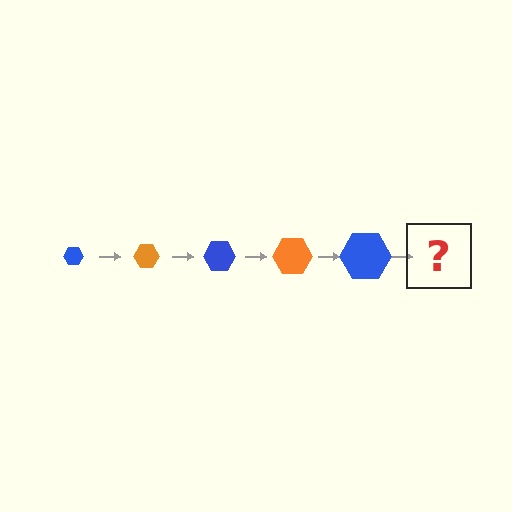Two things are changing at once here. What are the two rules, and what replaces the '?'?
The two rules are that the hexagon grows larger each step and the color cycles through blue and orange. The '?' should be an orange hexagon, larger than the previous one.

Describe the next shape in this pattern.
It should be an orange hexagon, larger than the previous one.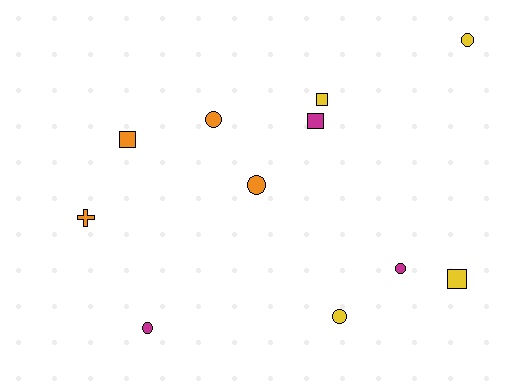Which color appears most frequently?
Yellow, with 4 objects.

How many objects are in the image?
There are 11 objects.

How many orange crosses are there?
There is 1 orange cross.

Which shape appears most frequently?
Circle, with 6 objects.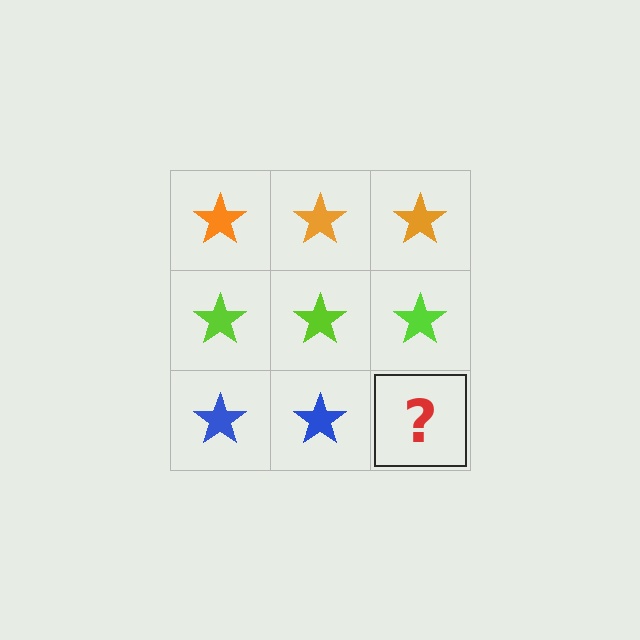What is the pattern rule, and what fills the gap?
The rule is that each row has a consistent color. The gap should be filled with a blue star.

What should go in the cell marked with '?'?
The missing cell should contain a blue star.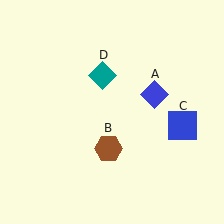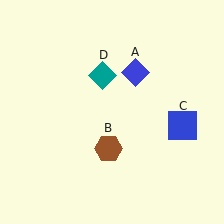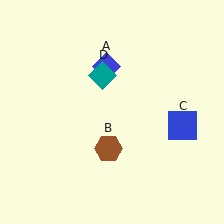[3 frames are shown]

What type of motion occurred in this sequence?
The blue diamond (object A) rotated counterclockwise around the center of the scene.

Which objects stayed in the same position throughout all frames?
Brown hexagon (object B) and blue square (object C) and teal diamond (object D) remained stationary.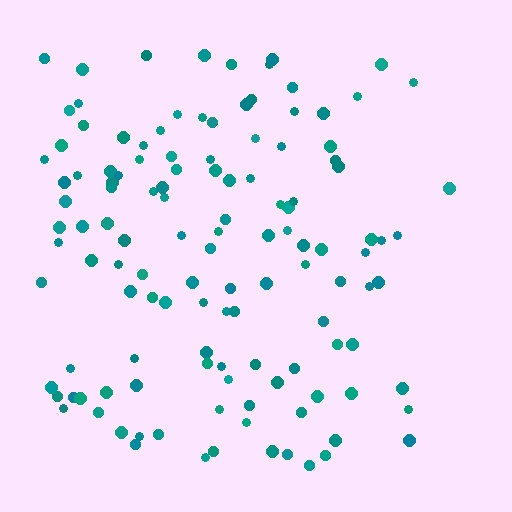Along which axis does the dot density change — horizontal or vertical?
Horizontal.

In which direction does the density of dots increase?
From right to left, with the left side densest.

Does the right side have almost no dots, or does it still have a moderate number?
Still a moderate number, just noticeably fewer than the left.